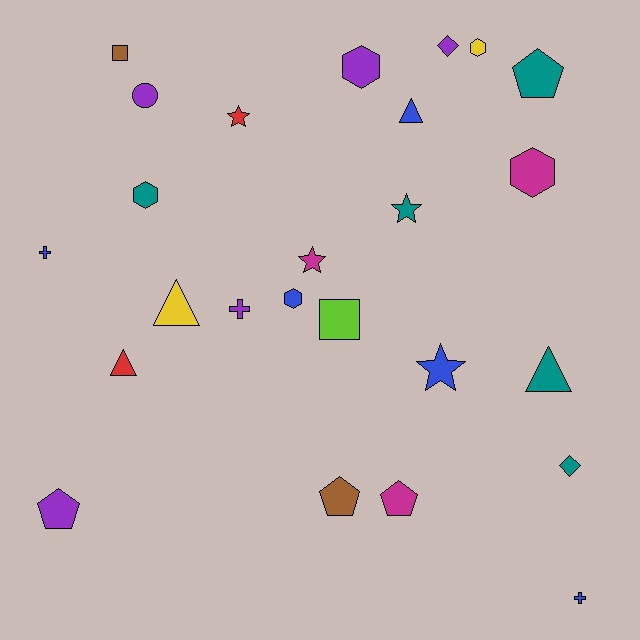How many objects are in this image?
There are 25 objects.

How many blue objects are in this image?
There are 5 blue objects.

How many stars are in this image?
There are 4 stars.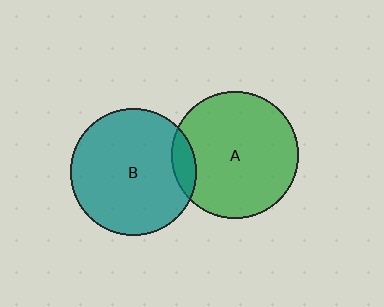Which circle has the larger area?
Circle A (green).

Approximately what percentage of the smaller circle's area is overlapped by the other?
Approximately 10%.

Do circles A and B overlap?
Yes.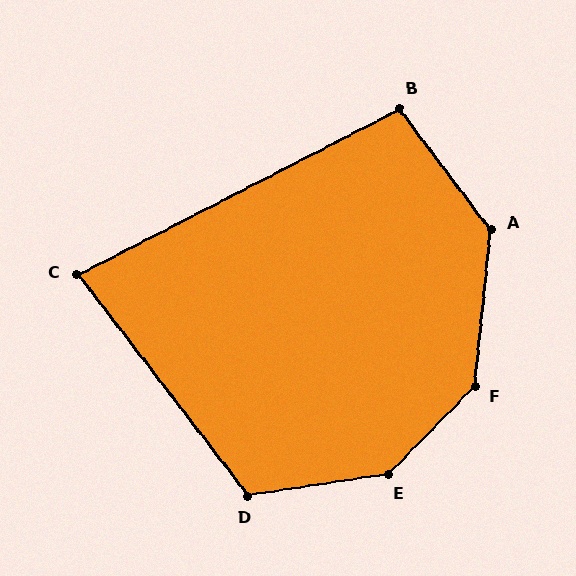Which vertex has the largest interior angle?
E, at approximately 143 degrees.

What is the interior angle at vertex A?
Approximately 137 degrees (obtuse).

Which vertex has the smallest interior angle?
C, at approximately 80 degrees.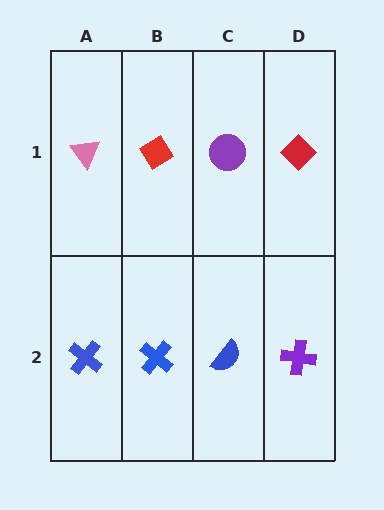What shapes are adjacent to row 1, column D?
A purple cross (row 2, column D), a purple circle (row 1, column C).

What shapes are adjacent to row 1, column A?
A blue cross (row 2, column A), a red diamond (row 1, column B).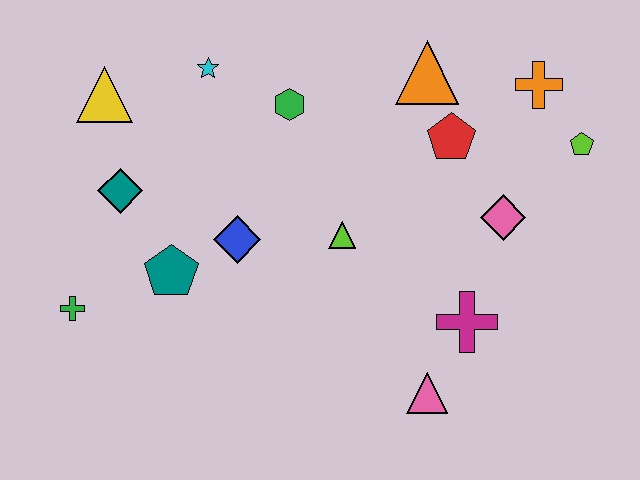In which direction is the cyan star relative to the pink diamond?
The cyan star is to the left of the pink diamond.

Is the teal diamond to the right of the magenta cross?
No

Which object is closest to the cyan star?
The green hexagon is closest to the cyan star.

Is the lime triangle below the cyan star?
Yes